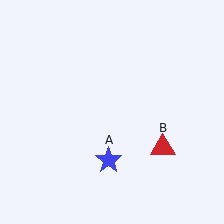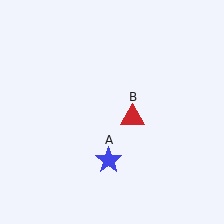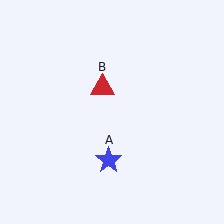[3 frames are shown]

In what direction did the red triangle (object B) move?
The red triangle (object B) moved up and to the left.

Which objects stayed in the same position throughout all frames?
Blue star (object A) remained stationary.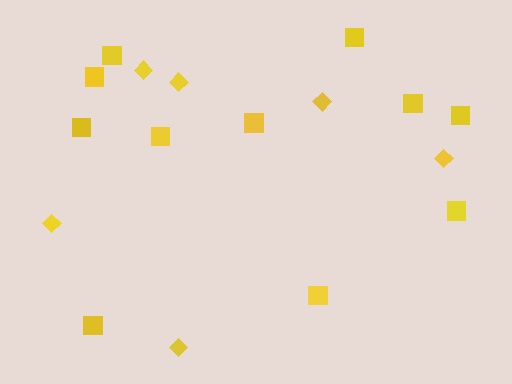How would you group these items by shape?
There are 2 groups: one group of diamonds (6) and one group of squares (11).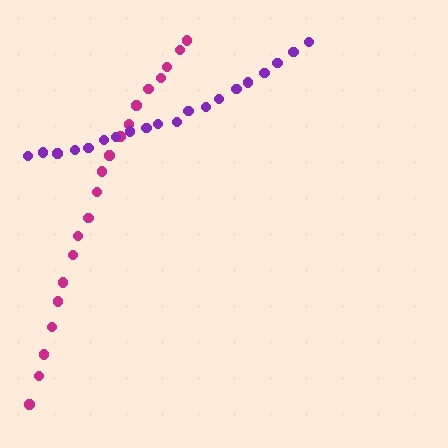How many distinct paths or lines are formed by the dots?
There are 2 distinct paths.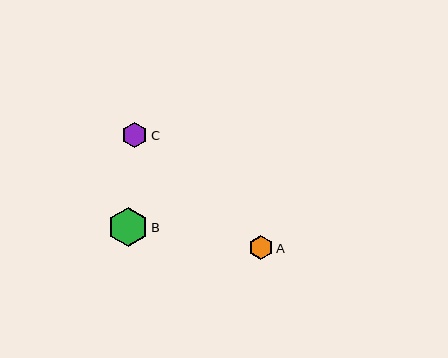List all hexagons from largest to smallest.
From largest to smallest: B, C, A.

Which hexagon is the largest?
Hexagon B is the largest with a size of approximately 40 pixels.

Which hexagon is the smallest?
Hexagon A is the smallest with a size of approximately 24 pixels.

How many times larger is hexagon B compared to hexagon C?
Hexagon B is approximately 1.5 times the size of hexagon C.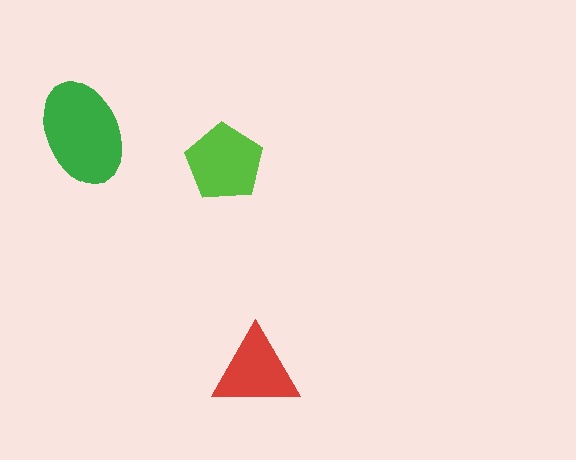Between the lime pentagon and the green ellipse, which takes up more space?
The green ellipse.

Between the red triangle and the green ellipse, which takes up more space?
The green ellipse.